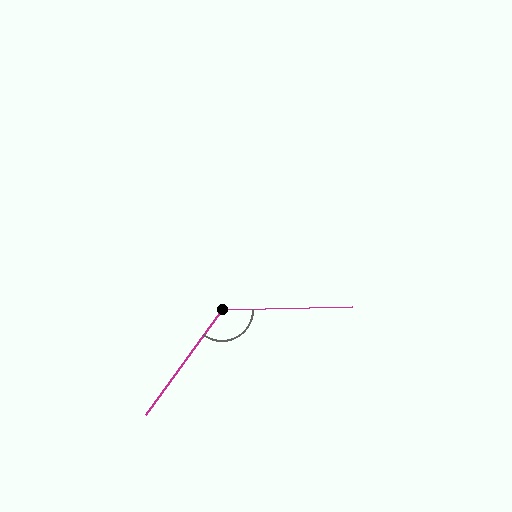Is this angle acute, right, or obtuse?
It is obtuse.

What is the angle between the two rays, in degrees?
Approximately 128 degrees.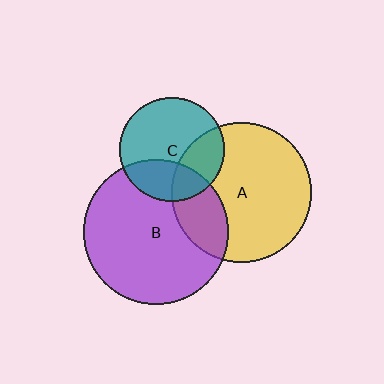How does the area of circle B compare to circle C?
Approximately 2.0 times.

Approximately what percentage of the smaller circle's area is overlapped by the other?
Approximately 25%.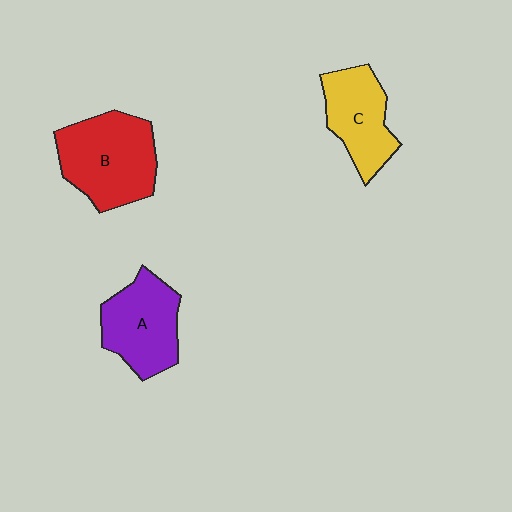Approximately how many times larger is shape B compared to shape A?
Approximately 1.2 times.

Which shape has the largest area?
Shape B (red).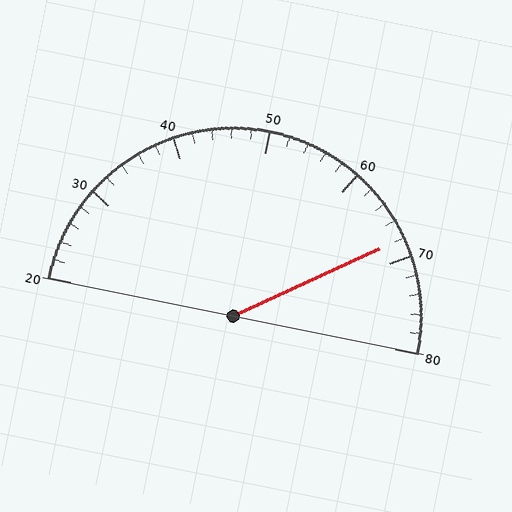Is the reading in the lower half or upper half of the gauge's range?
The reading is in the upper half of the range (20 to 80).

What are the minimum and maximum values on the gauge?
The gauge ranges from 20 to 80.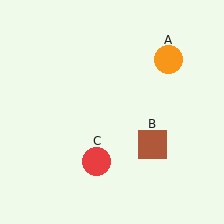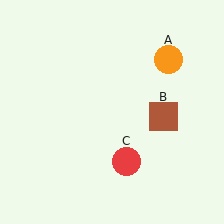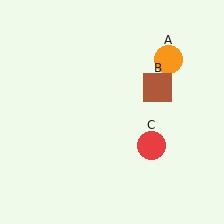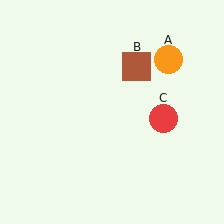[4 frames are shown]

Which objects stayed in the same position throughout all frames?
Orange circle (object A) remained stationary.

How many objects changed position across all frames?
2 objects changed position: brown square (object B), red circle (object C).